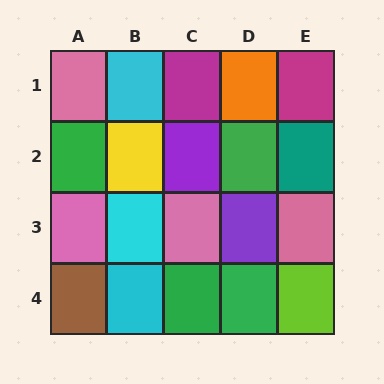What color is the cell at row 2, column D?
Green.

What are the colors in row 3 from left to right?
Pink, cyan, pink, purple, pink.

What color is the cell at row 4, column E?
Lime.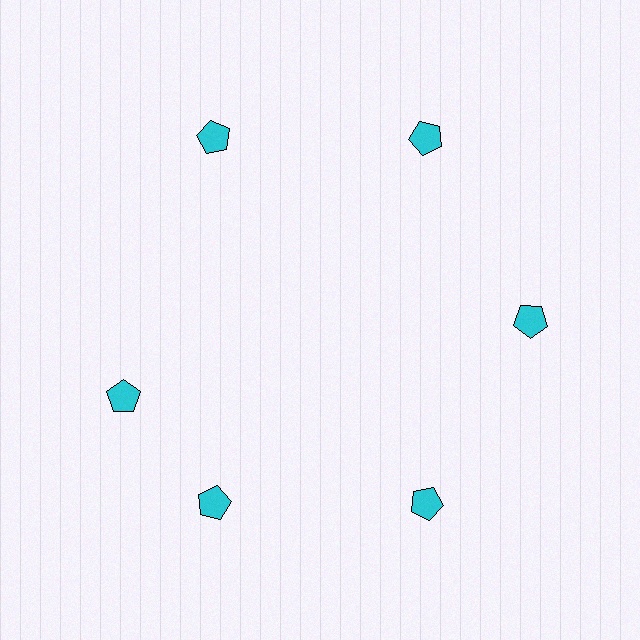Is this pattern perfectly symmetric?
No. The 6 cyan pentagons are arranged in a ring, but one element near the 9 o'clock position is rotated out of alignment along the ring, breaking the 6-fold rotational symmetry.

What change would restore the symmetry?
The symmetry would be restored by rotating it back into even spacing with its neighbors so that all 6 pentagons sit at equal angles and equal distance from the center.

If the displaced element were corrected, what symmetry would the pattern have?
It would have 6-fold rotational symmetry — the pattern would map onto itself every 60 degrees.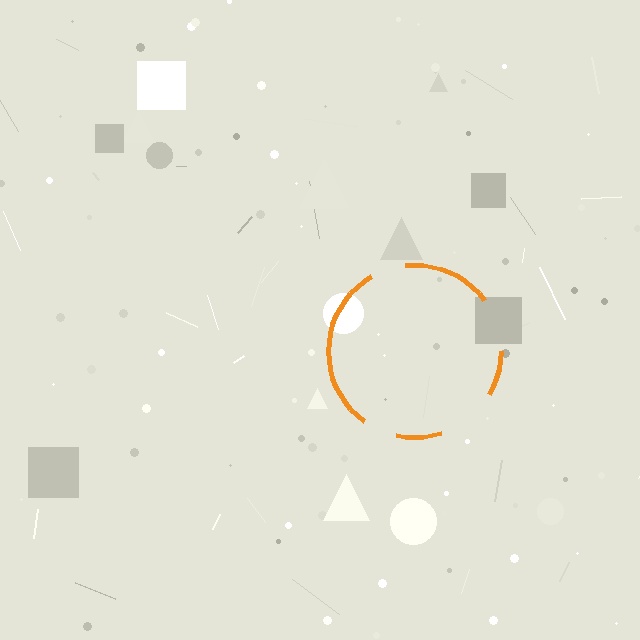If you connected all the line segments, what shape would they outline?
They would outline a circle.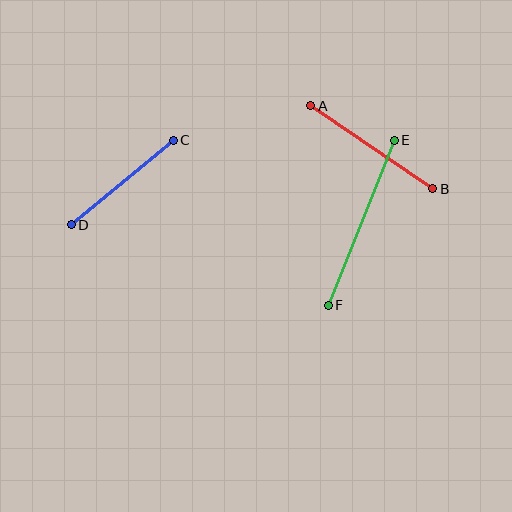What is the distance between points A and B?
The distance is approximately 148 pixels.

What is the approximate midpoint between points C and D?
The midpoint is at approximately (122, 182) pixels.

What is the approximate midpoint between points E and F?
The midpoint is at approximately (361, 223) pixels.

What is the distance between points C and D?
The distance is approximately 132 pixels.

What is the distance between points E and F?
The distance is approximately 178 pixels.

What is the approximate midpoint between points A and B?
The midpoint is at approximately (372, 147) pixels.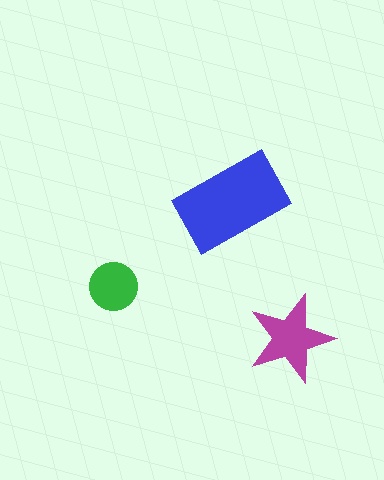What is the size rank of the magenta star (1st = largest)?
2nd.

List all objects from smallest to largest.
The green circle, the magenta star, the blue rectangle.